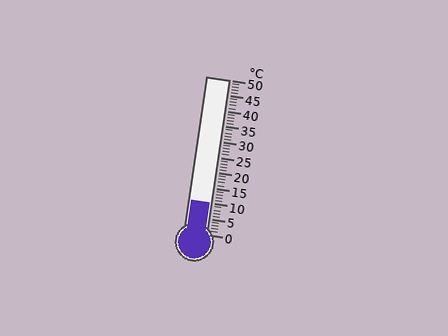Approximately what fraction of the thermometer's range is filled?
The thermometer is filled to approximately 20% of its range.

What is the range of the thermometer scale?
The thermometer scale ranges from 0°C to 50°C.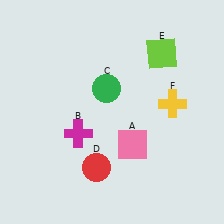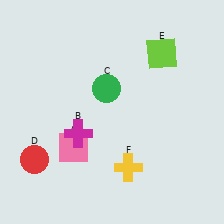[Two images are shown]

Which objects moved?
The objects that moved are: the pink square (A), the red circle (D), the yellow cross (F).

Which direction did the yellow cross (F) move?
The yellow cross (F) moved down.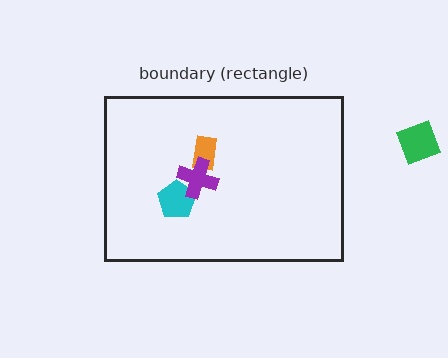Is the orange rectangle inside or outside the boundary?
Inside.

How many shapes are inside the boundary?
3 inside, 1 outside.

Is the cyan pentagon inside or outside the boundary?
Inside.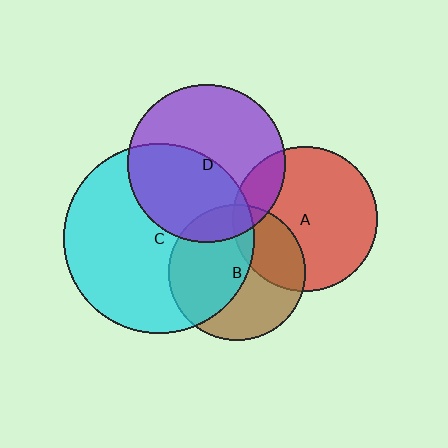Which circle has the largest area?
Circle C (cyan).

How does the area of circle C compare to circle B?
Approximately 1.9 times.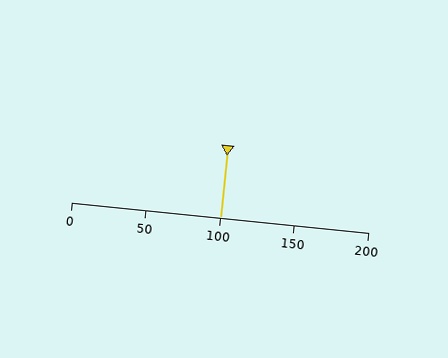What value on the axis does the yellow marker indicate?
The marker indicates approximately 100.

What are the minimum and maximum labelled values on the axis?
The axis runs from 0 to 200.